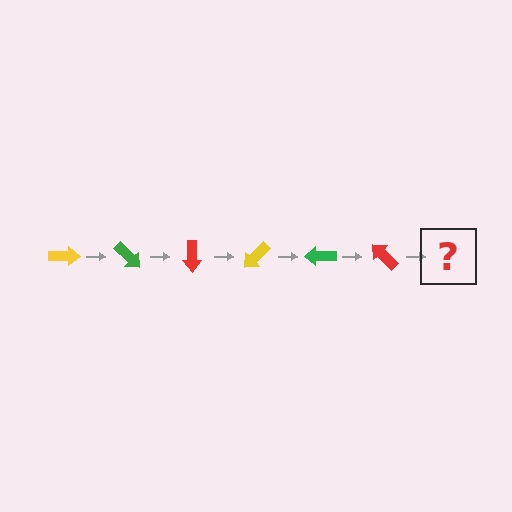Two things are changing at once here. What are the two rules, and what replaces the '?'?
The two rules are that it rotates 45 degrees each step and the color cycles through yellow, green, and red. The '?' should be a yellow arrow, rotated 270 degrees from the start.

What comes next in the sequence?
The next element should be a yellow arrow, rotated 270 degrees from the start.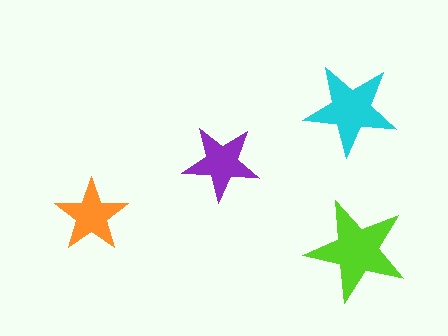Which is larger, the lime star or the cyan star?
The lime one.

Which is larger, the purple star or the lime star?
The lime one.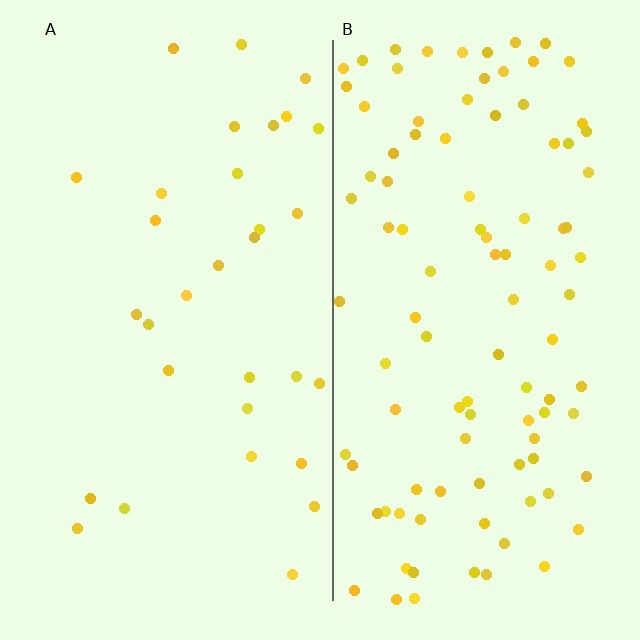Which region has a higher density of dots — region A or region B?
B (the right).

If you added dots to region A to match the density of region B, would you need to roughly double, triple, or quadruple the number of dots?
Approximately triple.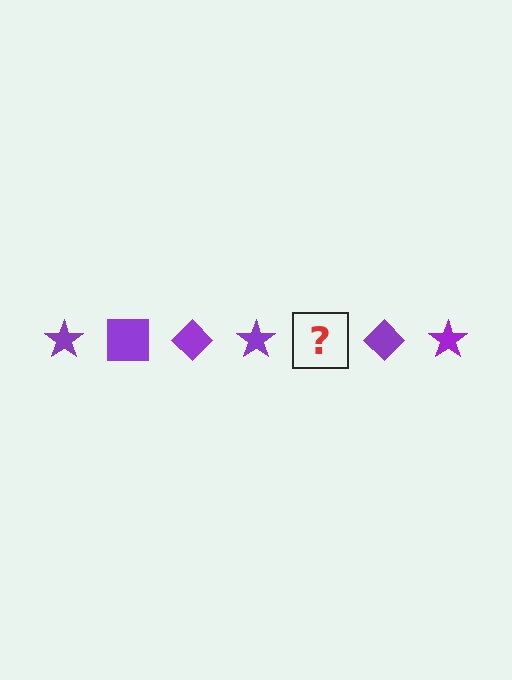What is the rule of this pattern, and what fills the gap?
The rule is that the pattern cycles through star, square, diamond shapes in purple. The gap should be filled with a purple square.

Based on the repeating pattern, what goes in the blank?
The blank should be a purple square.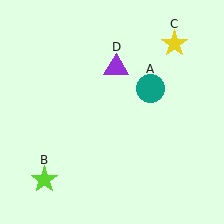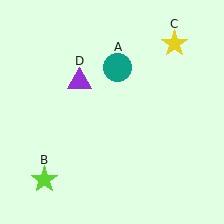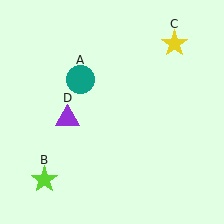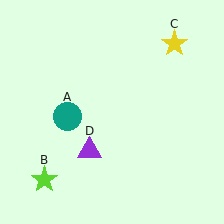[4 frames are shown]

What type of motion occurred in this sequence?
The teal circle (object A), purple triangle (object D) rotated counterclockwise around the center of the scene.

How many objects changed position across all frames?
2 objects changed position: teal circle (object A), purple triangle (object D).